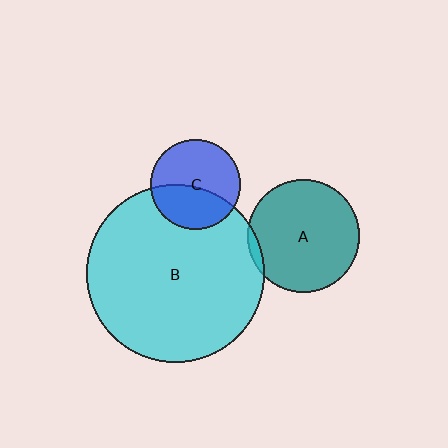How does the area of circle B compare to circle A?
Approximately 2.5 times.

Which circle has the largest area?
Circle B (cyan).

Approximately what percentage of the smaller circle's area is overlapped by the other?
Approximately 40%.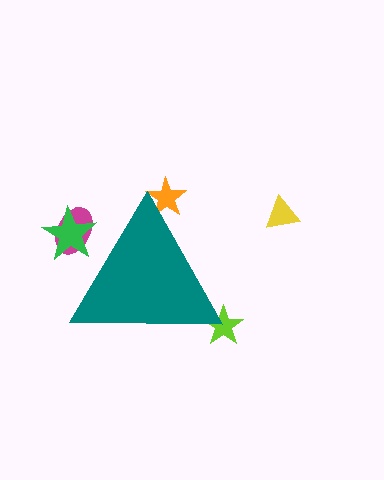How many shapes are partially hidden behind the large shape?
4 shapes are partially hidden.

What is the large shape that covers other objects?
A teal triangle.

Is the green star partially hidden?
Yes, the green star is partially hidden behind the teal triangle.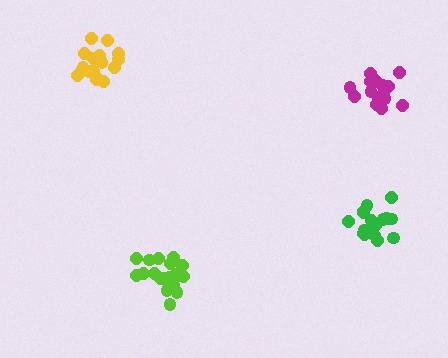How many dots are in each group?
Group 1: 20 dots, Group 2: 16 dots, Group 3: 18 dots, Group 4: 17 dots (71 total).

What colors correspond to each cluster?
The clusters are colored: lime, magenta, green, yellow.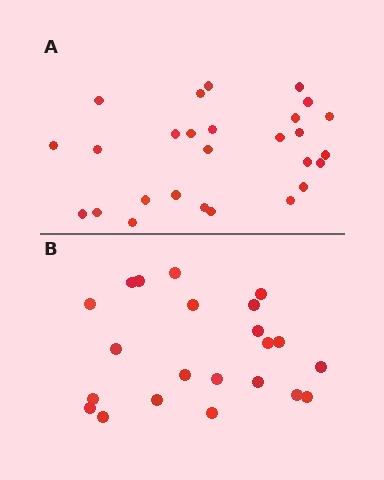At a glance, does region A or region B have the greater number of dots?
Region A (the top region) has more dots.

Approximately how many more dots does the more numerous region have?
Region A has about 5 more dots than region B.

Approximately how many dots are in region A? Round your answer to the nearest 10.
About 30 dots. (The exact count is 27, which rounds to 30.)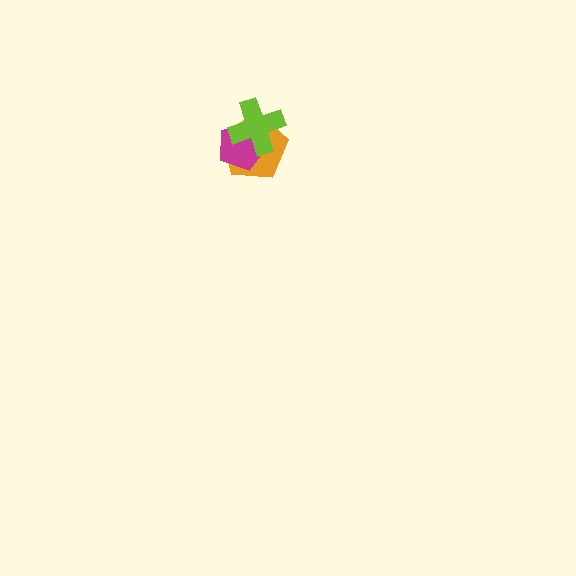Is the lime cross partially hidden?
No, no other shape covers it.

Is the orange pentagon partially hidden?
Yes, it is partially covered by another shape.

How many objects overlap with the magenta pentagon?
2 objects overlap with the magenta pentagon.